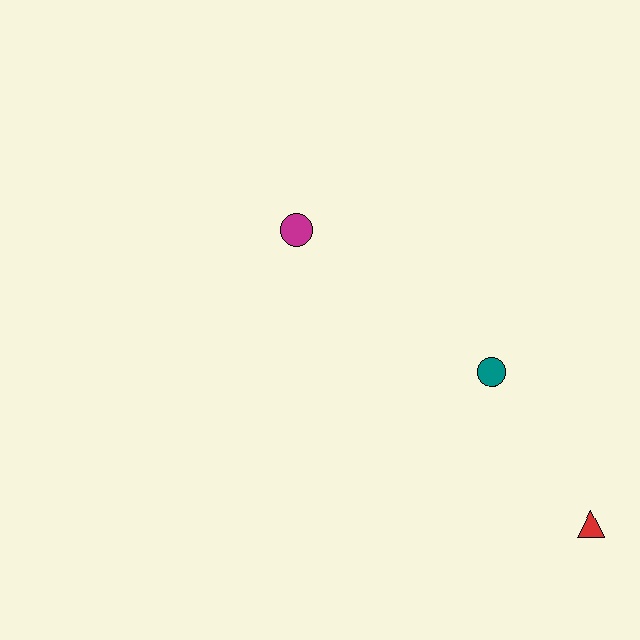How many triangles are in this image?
There is 1 triangle.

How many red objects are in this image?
There is 1 red object.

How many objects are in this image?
There are 3 objects.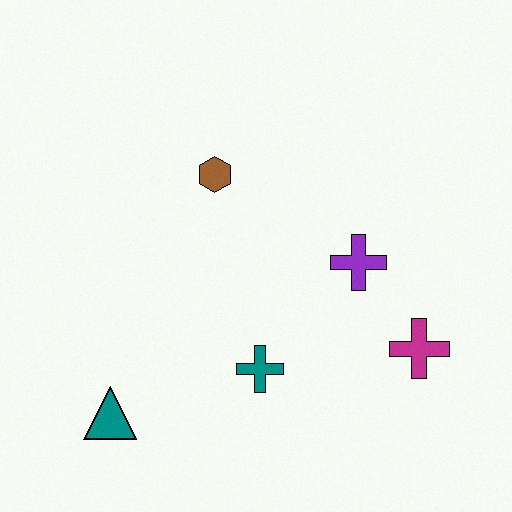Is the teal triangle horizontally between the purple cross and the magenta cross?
No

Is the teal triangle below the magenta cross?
Yes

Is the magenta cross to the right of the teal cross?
Yes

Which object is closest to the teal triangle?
The teal cross is closest to the teal triangle.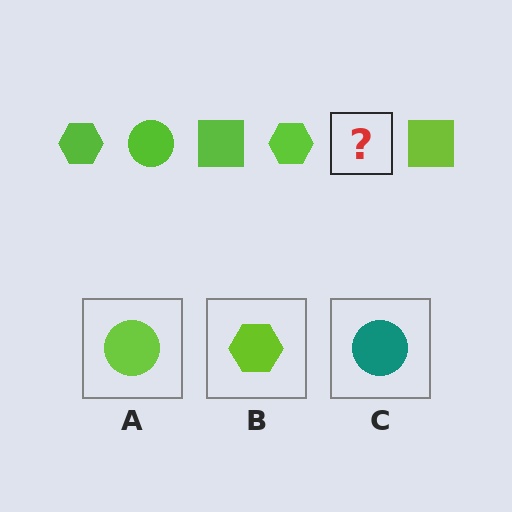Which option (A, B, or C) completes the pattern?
A.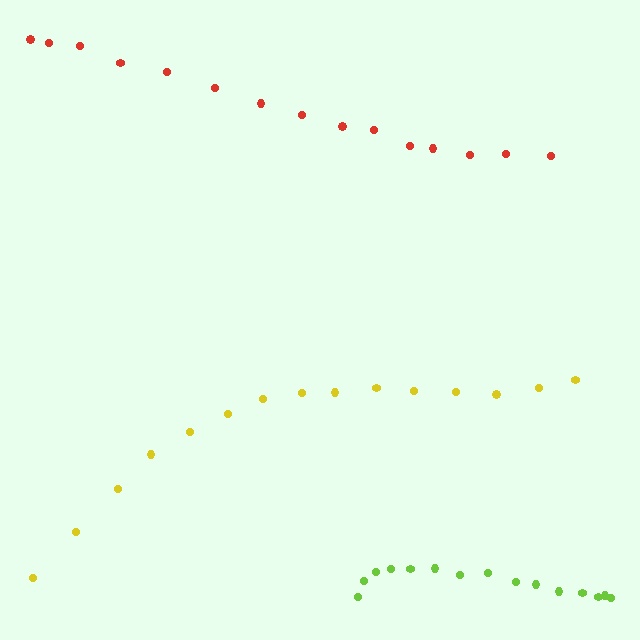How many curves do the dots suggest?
There are 3 distinct paths.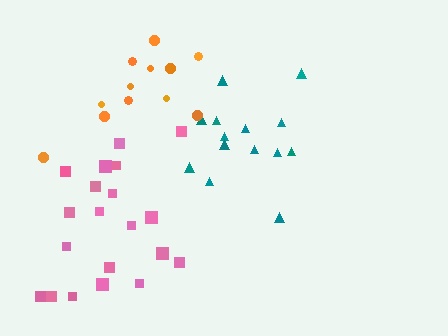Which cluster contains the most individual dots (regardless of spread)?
Pink (21).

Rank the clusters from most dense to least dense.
teal, orange, pink.